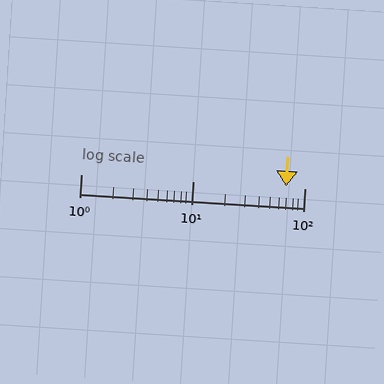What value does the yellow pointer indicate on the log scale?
The pointer indicates approximately 68.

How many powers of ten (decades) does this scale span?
The scale spans 2 decades, from 1 to 100.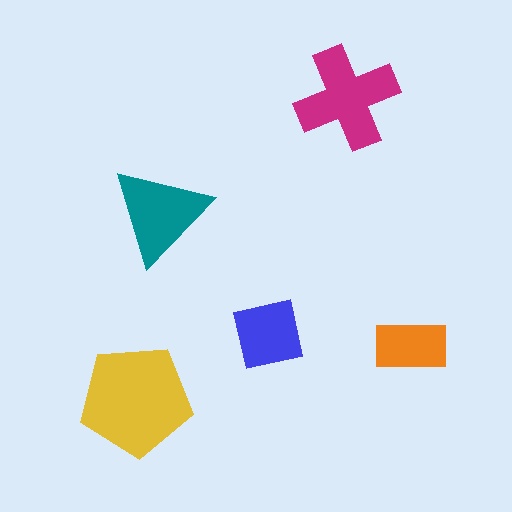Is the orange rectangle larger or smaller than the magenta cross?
Smaller.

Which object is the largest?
The yellow pentagon.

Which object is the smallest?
The orange rectangle.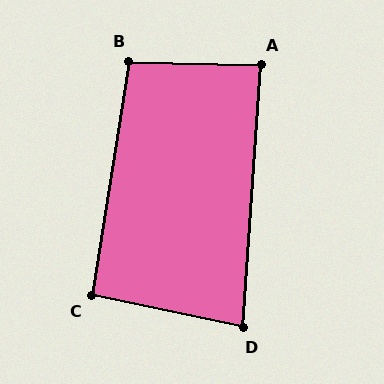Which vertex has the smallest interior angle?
D, at approximately 82 degrees.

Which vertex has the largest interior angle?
B, at approximately 98 degrees.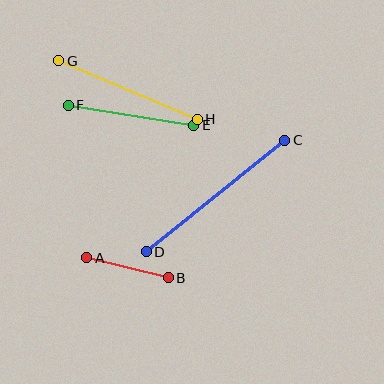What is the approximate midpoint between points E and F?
The midpoint is at approximately (131, 115) pixels.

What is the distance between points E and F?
The distance is approximately 127 pixels.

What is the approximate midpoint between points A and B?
The midpoint is at approximately (128, 268) pixels.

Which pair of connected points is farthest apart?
Points C and D are farthest apart.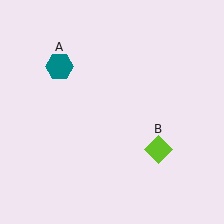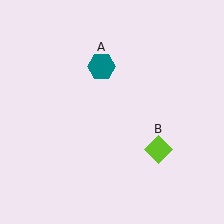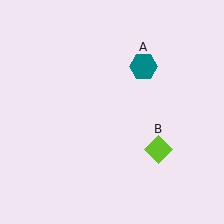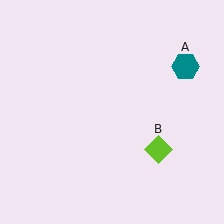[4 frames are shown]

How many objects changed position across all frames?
1 object changed position: teal hexagon (object A).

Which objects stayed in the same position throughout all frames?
Lime diamond (object B) remained stationary.